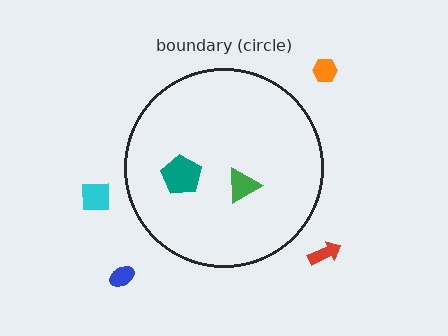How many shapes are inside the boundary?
2 inside, 4 outside.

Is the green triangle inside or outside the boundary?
Inside.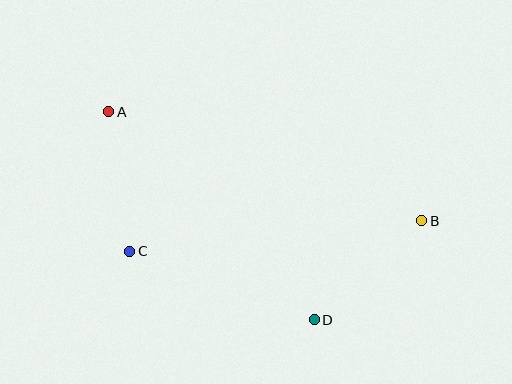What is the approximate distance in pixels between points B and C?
The distance between B and C is approximately 293 pixels.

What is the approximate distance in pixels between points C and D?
The distance between C and D is approximately 197 pixels.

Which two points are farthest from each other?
Points A and B are farthest from each other.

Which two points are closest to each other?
Points A and C are closest to each other.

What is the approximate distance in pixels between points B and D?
The distance between B and D is approximately 146 pixels.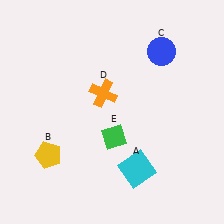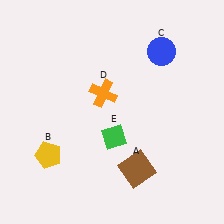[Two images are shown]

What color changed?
The square (A) changed from cyan in Image 1 to brown in Image 2.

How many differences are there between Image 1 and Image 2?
There is 1 difference between the two images.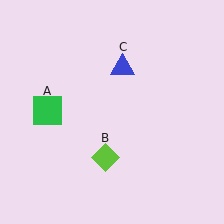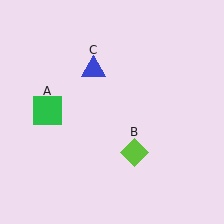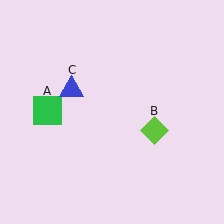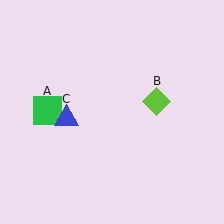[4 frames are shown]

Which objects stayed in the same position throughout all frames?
Green square (object A) remained stationary.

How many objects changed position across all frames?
2 objects changed position: lime diamond (object B), blue triangle (object C).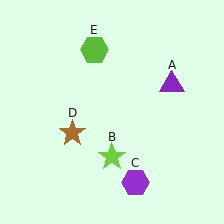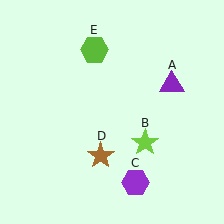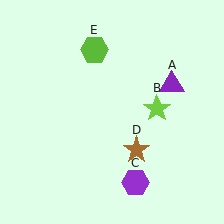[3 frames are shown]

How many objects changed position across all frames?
2 objects changed position: lime star (object B), brown star (object D).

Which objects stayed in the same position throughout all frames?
Purple triangle (object A) and purple hexagon (object C) and lime hexagon (object E) remained stationary.